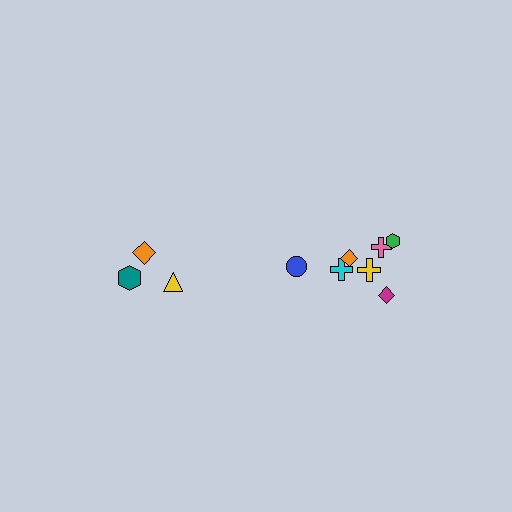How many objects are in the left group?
There are 3 objects.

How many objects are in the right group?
There are 7 objects.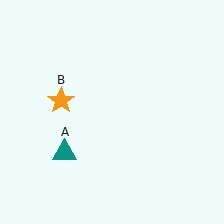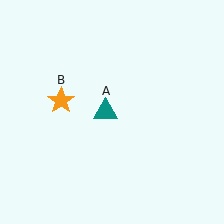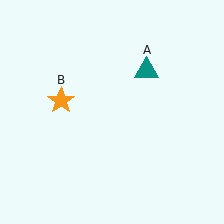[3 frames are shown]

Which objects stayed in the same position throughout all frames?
Orange star (object B) remained stationary.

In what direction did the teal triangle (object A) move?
The teal triangle (object A) moved up and to the right.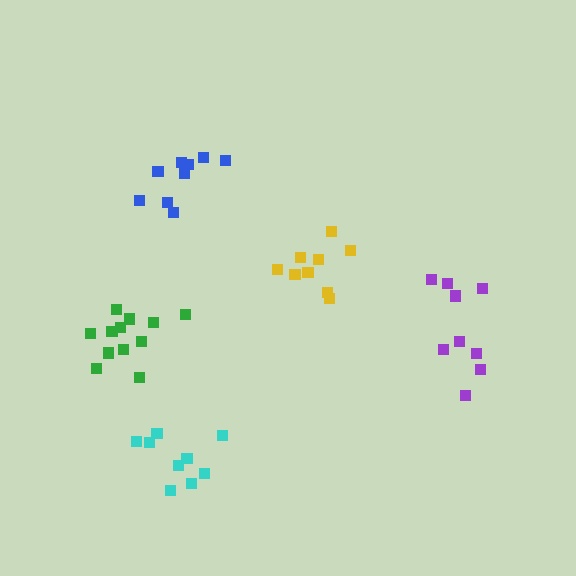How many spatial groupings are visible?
There are 5 spatial groupings.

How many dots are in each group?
Group 1: 12 dots, Group 2: 9 dots, Group 3: 9 dots, Group 4: 9 dots, Group 5: 9 dots (48 total).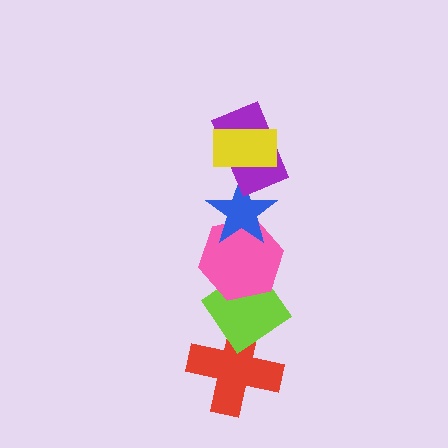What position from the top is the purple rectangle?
The purple rectangle is 2nd from the top.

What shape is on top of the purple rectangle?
The yellow rectangle is on top of the purple rectangle.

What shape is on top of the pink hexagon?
The blue star is on top of the pink hexagon.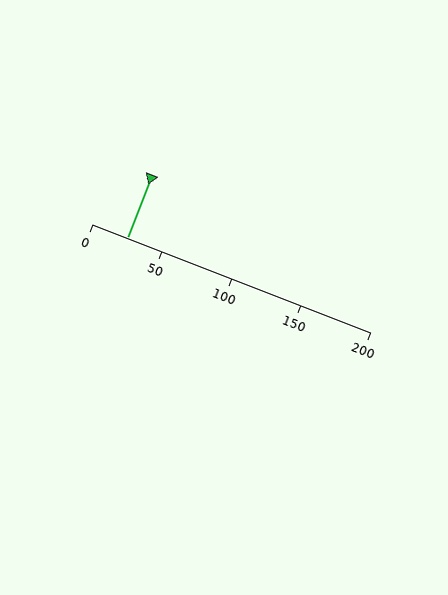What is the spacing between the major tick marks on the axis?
The major ticks are spaced 50 apart.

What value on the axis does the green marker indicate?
The marker indicates approximately 25.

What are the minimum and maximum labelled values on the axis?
The axis runs from 0 to 200.